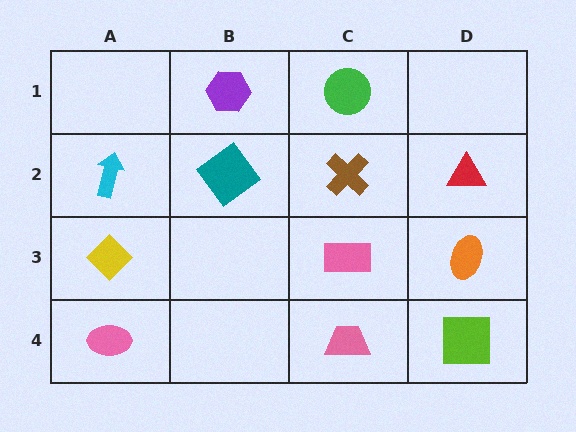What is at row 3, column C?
A pink rectangle.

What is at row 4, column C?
A pink trapezoid.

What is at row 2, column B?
A teal diamond.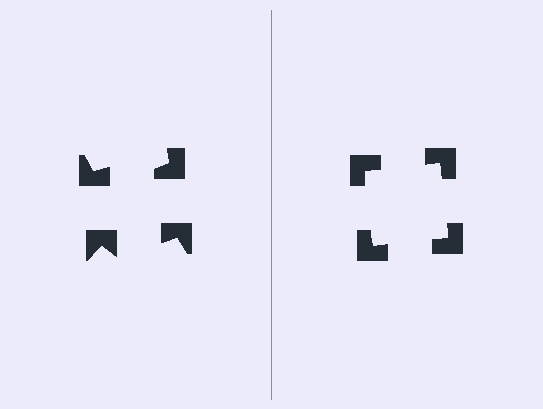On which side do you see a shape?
An illusory square appears on the right side. On the left side the wedge cuts are rotated, so no coherent shape forms.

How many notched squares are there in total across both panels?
8 — 4 on each side.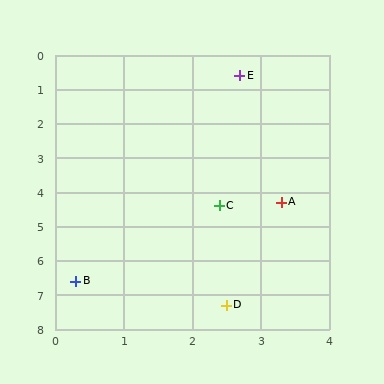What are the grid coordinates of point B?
Point B is at approximately (0.3, 6.6).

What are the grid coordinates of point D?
Point D is at approximately (2.5, 7.3).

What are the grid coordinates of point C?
Point C is at approximately (2.4, 4.4).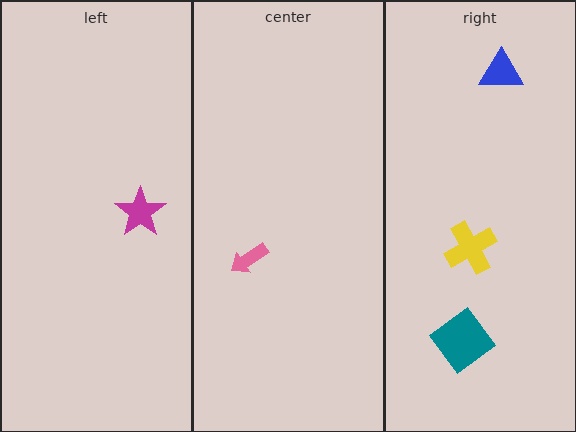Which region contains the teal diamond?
The right region.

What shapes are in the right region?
The teal diamond, the yellow cross, the blue triangle.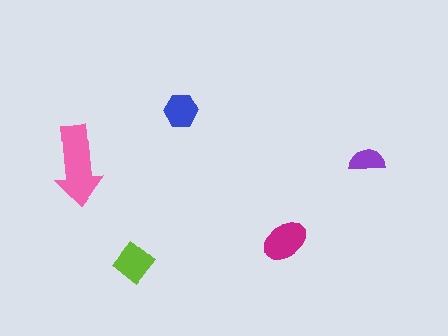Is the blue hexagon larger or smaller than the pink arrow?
Smaller.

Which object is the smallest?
The purple semicircle.